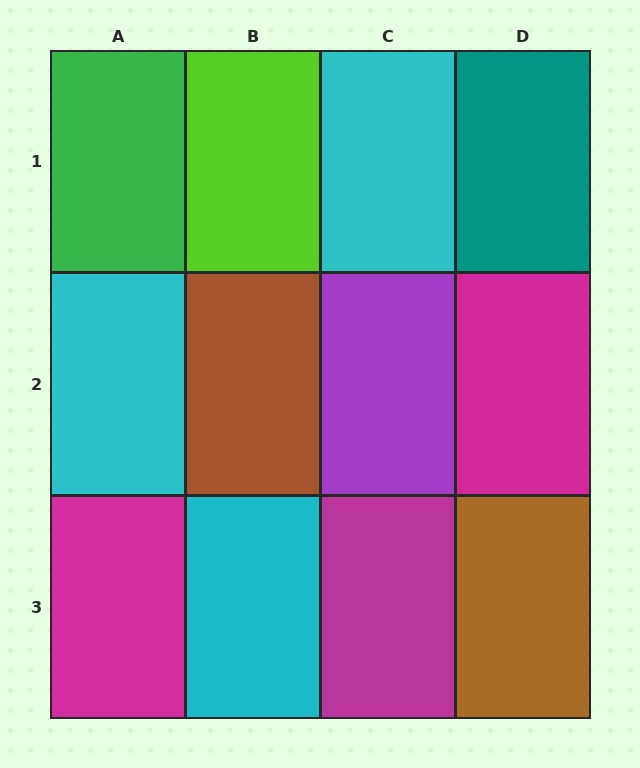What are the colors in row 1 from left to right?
Green, lime, cyan, teal.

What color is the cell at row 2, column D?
Magenta.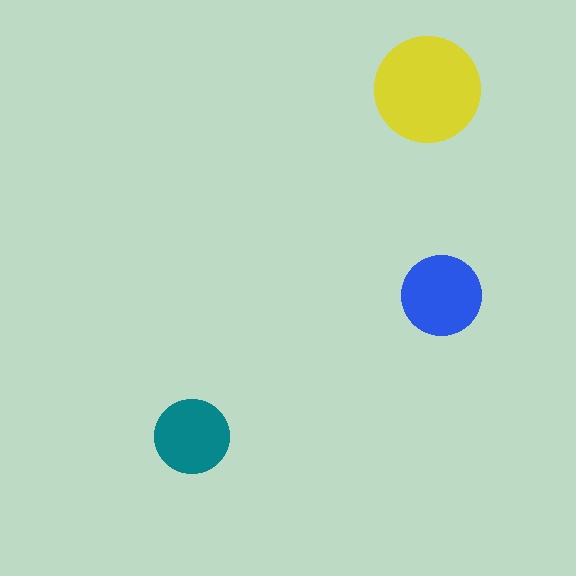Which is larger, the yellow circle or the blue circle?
The yellow one.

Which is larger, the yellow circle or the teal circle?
The yellow one.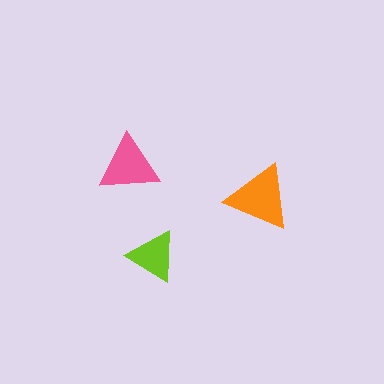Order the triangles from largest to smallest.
the orange one, the pink one, the lime one.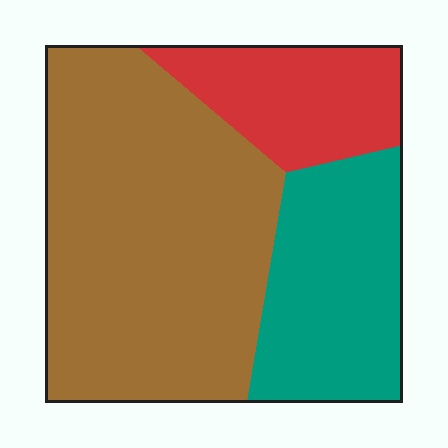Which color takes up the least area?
Red, at roughly 20%.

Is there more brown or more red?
Brown.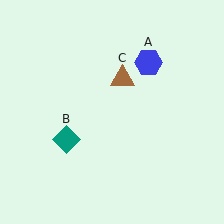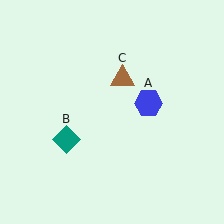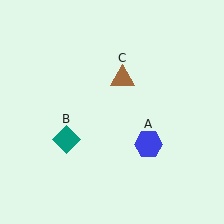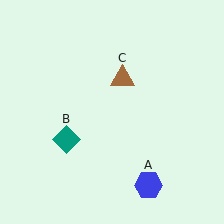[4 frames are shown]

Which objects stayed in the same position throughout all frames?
Teal diamond (object B) and brown triangle (object C) remained stationary.